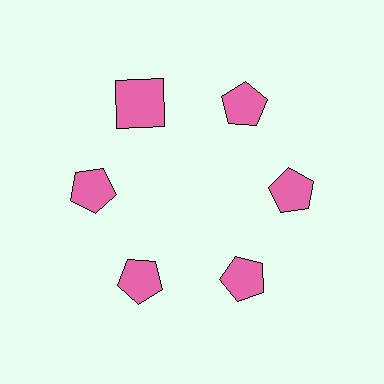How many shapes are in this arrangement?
There are 6 shapes arranged in a ring pattern.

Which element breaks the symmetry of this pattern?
The pink square at roughly the 11 o'clock position breaks the symmetry. All other shapes are pink pentagons.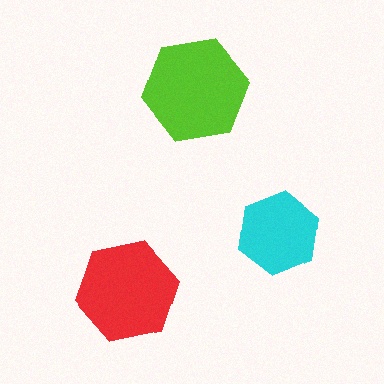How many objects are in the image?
There are 3 objects in the image.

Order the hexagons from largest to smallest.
the lime one, the red one, the cyan one.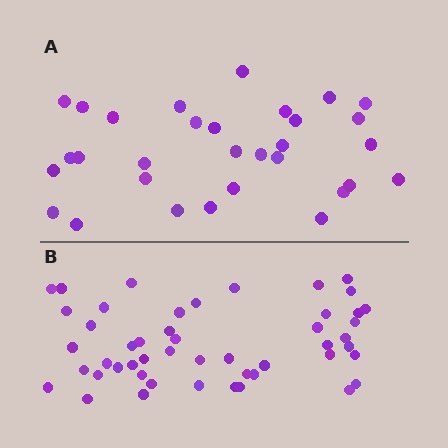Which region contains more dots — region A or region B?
Region B (the bottom region) has more dots.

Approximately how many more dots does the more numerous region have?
Region B has approximately 20 more dots than region A.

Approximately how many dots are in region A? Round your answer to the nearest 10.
About 30 dots. (The exact count is 31, which rounds to 30.)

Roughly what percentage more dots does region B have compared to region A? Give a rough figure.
About 60% more.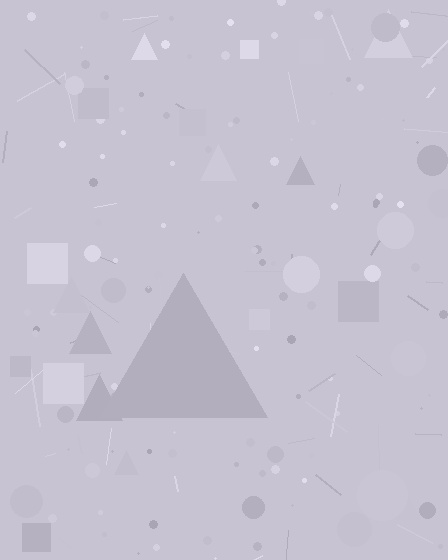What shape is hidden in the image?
A triangle is hidden in the image.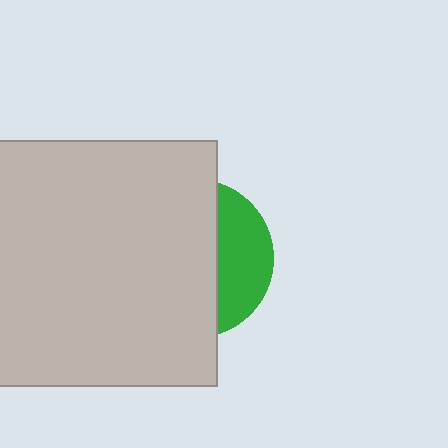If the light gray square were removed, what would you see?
You would see the complete green circle.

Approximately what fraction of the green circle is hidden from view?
Roughly 68% of the green circle is hidden behind the light gray square.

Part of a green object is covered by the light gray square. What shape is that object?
It is a circle.